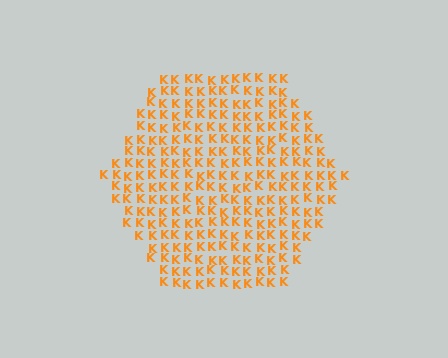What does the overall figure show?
The overall figure shows a hexagon.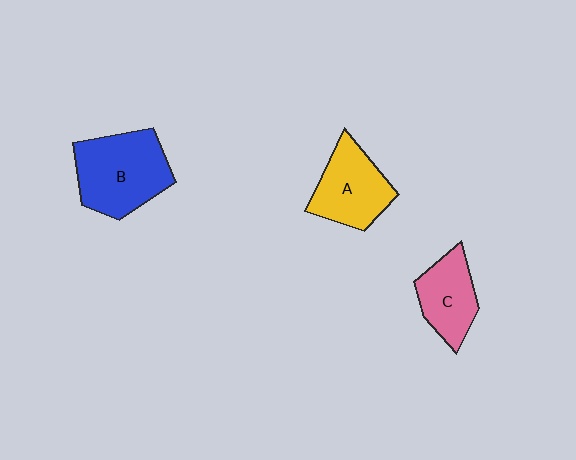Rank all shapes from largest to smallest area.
From largest to smallest: B (blue), A (yellow), C (pink).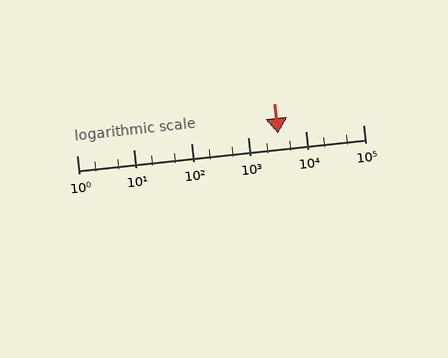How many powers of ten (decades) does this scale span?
The scale spans 5 decades, from 1 to 100000.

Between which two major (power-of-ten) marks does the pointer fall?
The pointer is between 1000 and 10000.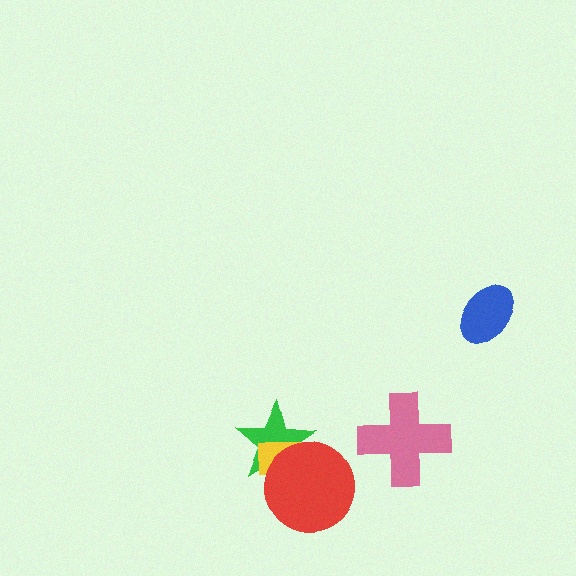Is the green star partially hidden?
Yes, it is partially covered by another shape.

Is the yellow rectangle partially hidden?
Yes, it is partially covered by another shape.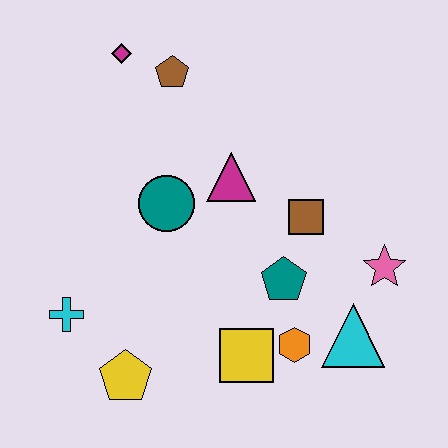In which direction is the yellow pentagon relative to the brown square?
The yellow pentagon is to the left of the brown square.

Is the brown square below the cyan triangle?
No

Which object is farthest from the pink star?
The magenta diamond is farthest from the pink star.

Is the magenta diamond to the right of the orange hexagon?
No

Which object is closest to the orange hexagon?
The yellow square is closest to the orange hexagon.